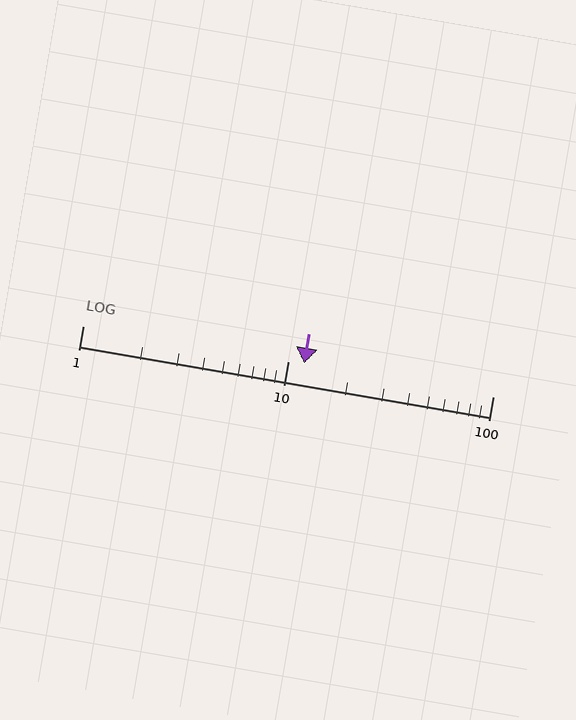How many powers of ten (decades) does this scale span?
The scale spans 2 decades, from 1 to 100.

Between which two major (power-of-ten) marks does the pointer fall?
The pointer is between 10 and 100.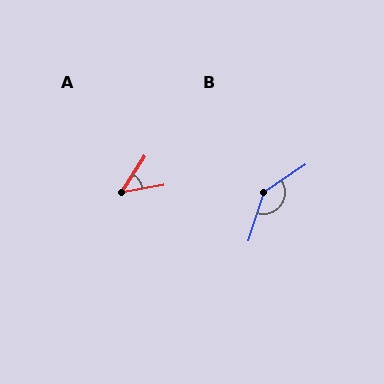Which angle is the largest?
B, at approximately 141 degrees.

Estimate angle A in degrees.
Approximately 48 degrees.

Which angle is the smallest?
A, at approximately 48 degrees.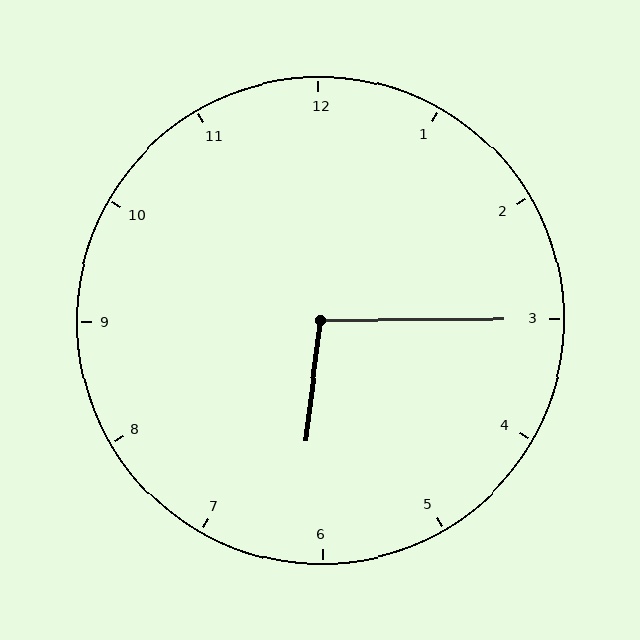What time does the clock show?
6:15.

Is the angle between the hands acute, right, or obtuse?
It is obtuse.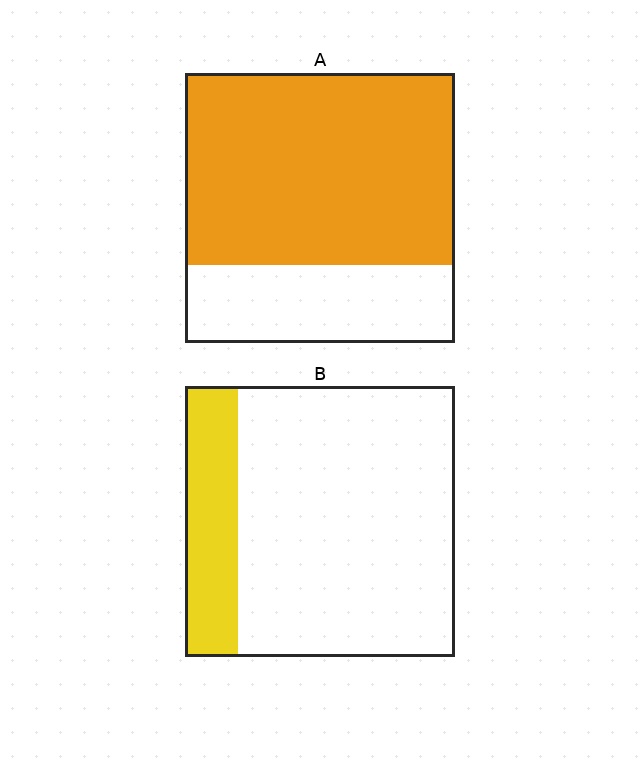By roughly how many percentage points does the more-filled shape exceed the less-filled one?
By roughly 50 percentage points (A over B).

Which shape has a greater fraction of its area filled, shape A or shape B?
Shape A.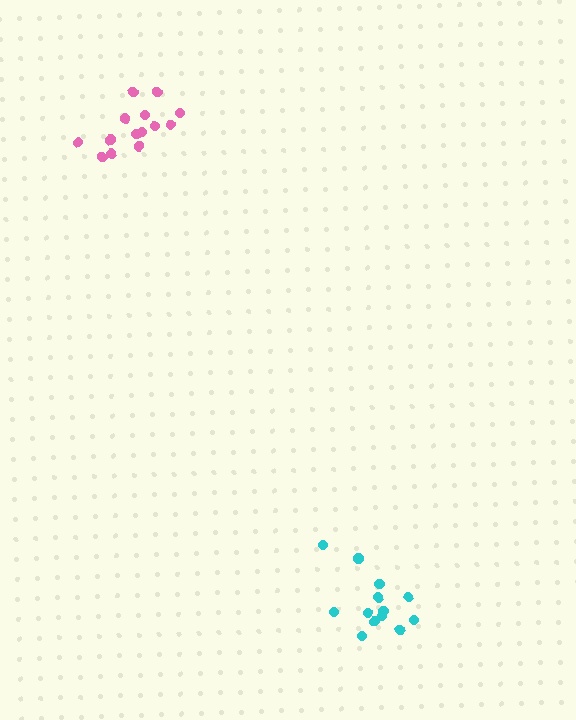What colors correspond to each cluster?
The clusters are colored: cyan, pink.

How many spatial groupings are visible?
There are 2 spatial groupings.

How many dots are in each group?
Group 1: 13 dots, Group 2: 14 dots (27 total).